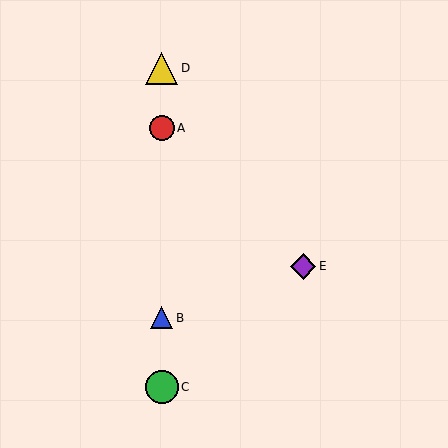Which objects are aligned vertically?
Objects A, B, C, D are aligned vertically.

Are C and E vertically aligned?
No, C is at x≈162 and E is at x≈303.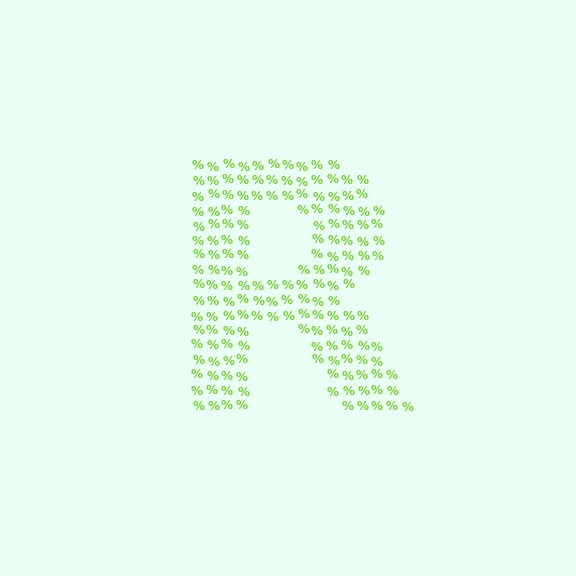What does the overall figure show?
The overall figure shows the letter R.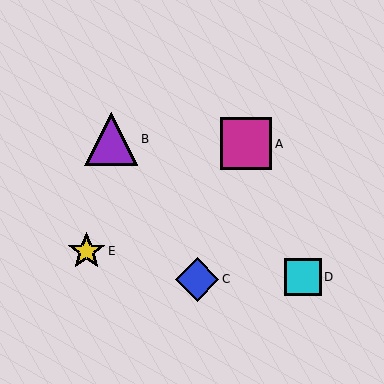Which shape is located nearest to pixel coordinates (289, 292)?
The cyan square (labeled D) at (303, 277) is nearest to that location.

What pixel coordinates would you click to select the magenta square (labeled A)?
Click at (246, 144) to select the magenta square A.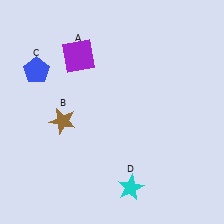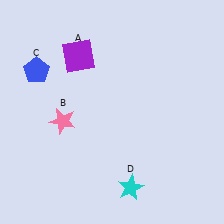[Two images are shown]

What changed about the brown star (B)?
In Image 1, B is brown. In Image 2, it changed to pink.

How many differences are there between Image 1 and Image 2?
There is 1 difference between the two images.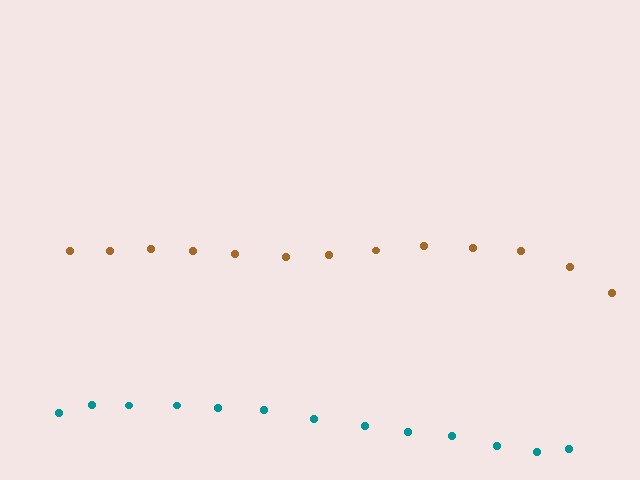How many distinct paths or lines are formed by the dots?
There are 2 distinct paths.